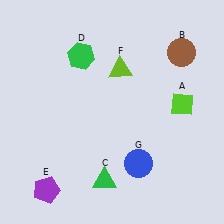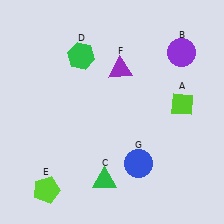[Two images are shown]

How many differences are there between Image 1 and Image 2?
There are 3 differences between the two images.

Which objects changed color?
B changed from brown to purple. E changed from purple to lime. F changed from lime to purple.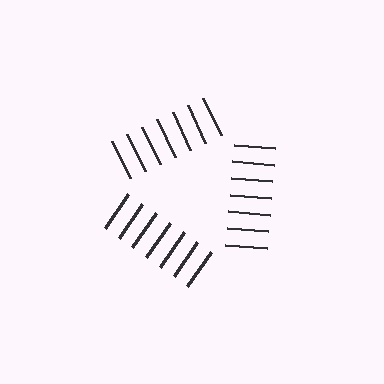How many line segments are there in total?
21 — 7 along each of the 3 edges.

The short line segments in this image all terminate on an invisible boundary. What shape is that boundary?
An illusory triangle — the line segments terminate on its edges but no continuous stroke is drawn.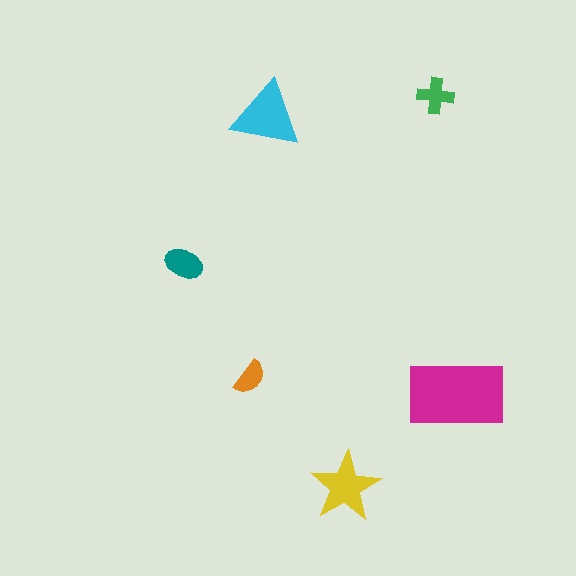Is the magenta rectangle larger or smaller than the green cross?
Larger.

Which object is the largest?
The magenta rectangle.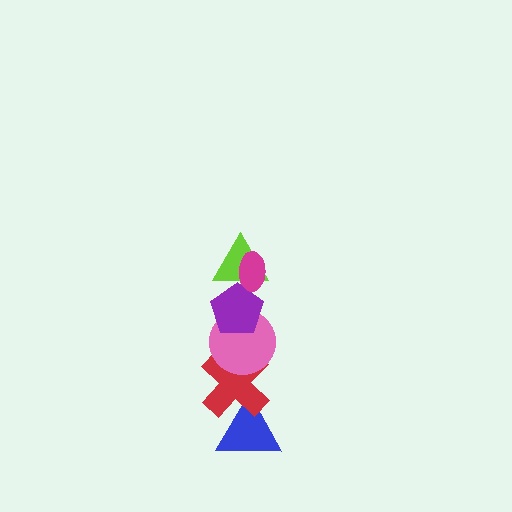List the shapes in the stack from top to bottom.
From top to bottom: the magenta ellipse, the lime triangle, the purple pentagon, the pink circle, the red cross, the blue triangle.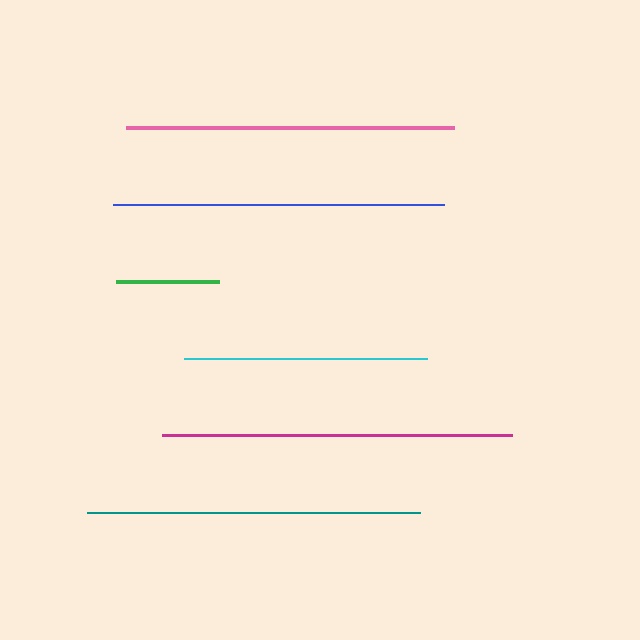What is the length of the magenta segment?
The magenta segment is approximately 349 pixels long.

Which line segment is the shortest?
The green line is the shortest at approximately 103 pixels.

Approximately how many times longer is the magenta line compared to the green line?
The magenta line is approximately 3.4 times the length of the green line.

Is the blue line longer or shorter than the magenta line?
The magenta line is longer than the blue line.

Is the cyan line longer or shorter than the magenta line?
The magenta line is longer than the cyan line.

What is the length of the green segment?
The green segment is approximately 103 pixels long.